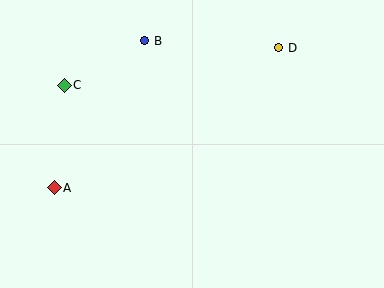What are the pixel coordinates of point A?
Point A is at (54, 188).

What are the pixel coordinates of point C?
Point C is at (64, 85).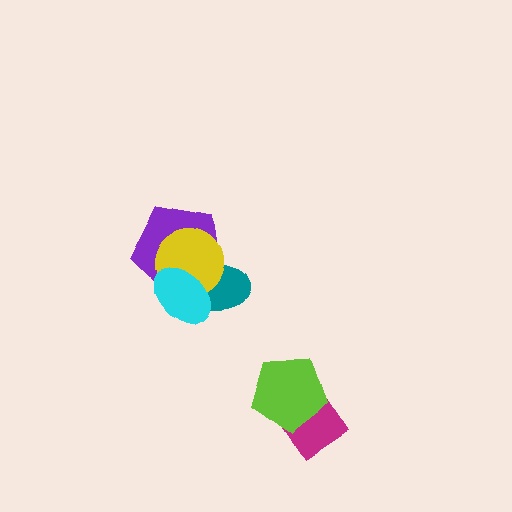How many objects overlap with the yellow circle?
3 objects overlap with the yellow circle.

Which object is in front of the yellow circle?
The cyan ellipse is in front of the yellow circle.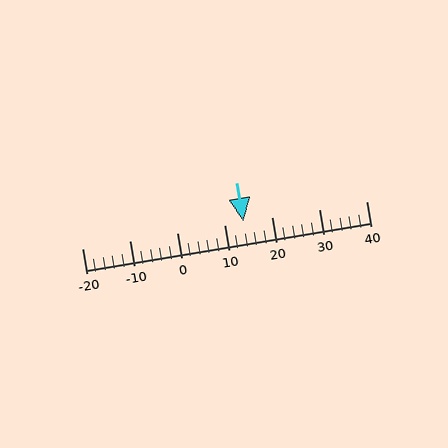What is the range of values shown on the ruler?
The ruler shows values from -20 to 40.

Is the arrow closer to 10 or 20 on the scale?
The arrow is closer to 10.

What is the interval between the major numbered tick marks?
The major tick marks are spaced 10 units apart.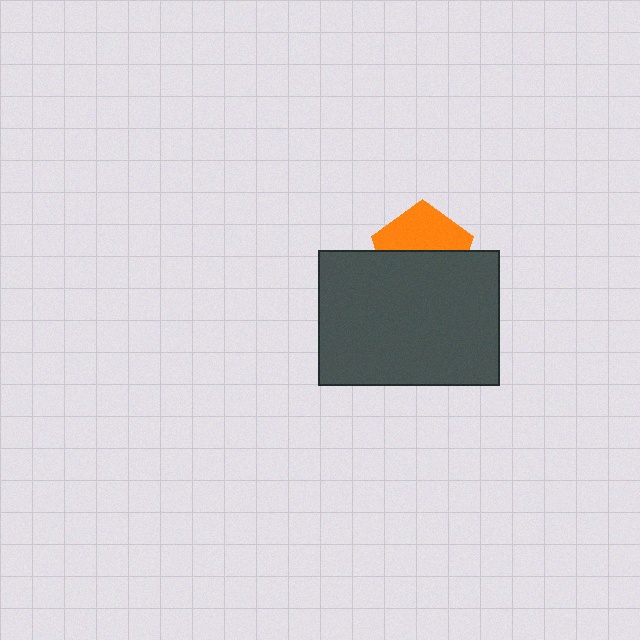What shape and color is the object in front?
The object in front is a dark gray rectangle.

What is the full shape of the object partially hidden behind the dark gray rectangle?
The partially hidden object is an orange pentagon.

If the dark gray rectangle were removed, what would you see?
You would see the complete orange pentagon.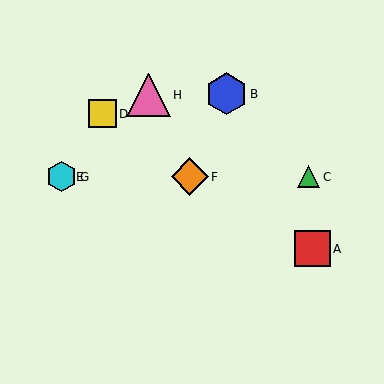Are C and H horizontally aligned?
No, C is at y≈177 and H is at y≈95.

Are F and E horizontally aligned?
Yes, both are at y≈177.